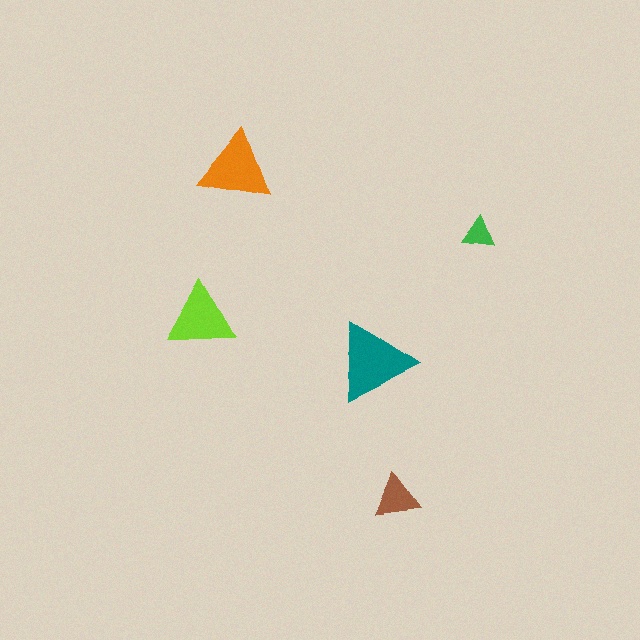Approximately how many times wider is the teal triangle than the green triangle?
About 2.5 times wider.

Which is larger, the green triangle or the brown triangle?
The brown one.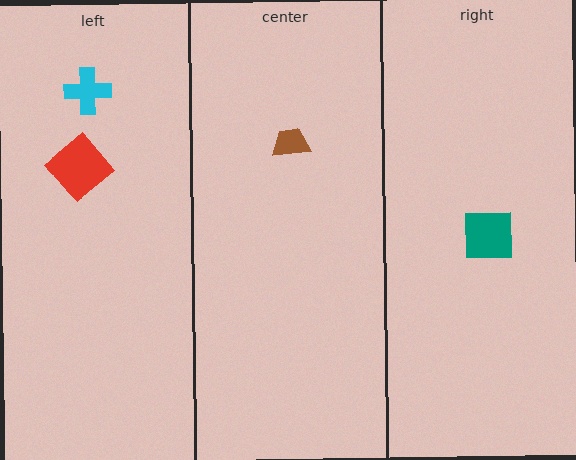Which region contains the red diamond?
The left region.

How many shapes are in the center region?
1.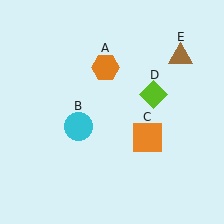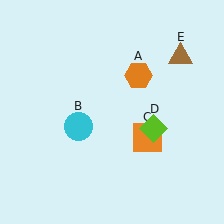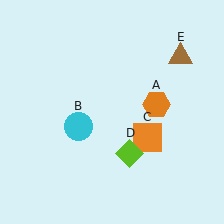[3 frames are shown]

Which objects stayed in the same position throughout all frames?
Cyan circle (object B) and orange square (object C) and brown triangle (object E) remained stationary.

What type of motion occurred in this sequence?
The orange hexagon (object A), lime diamond (object D) rotated clockwise around the center of the scene.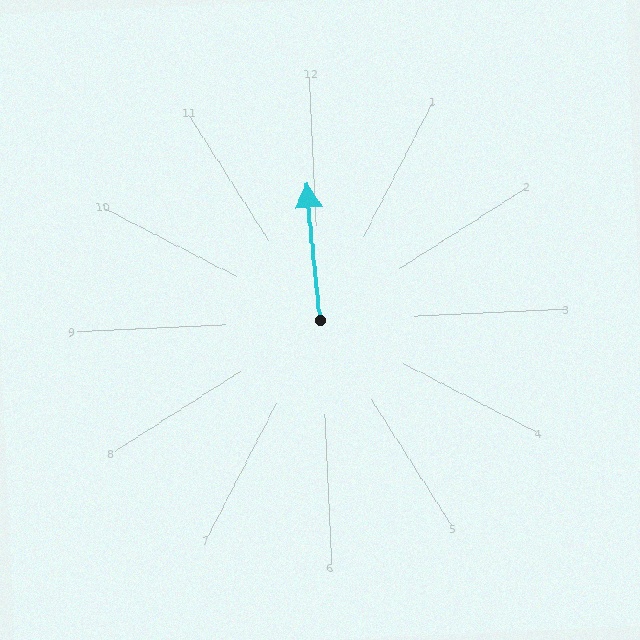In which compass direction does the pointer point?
North.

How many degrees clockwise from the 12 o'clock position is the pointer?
Approximately 357 degrees.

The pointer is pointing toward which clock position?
Roughly 12 o'clock.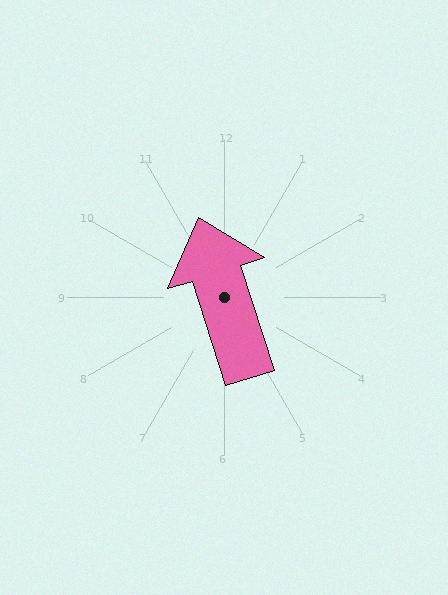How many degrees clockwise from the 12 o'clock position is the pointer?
Approximately 342 degrees.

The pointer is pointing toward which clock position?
Roughly 11 o'clock.